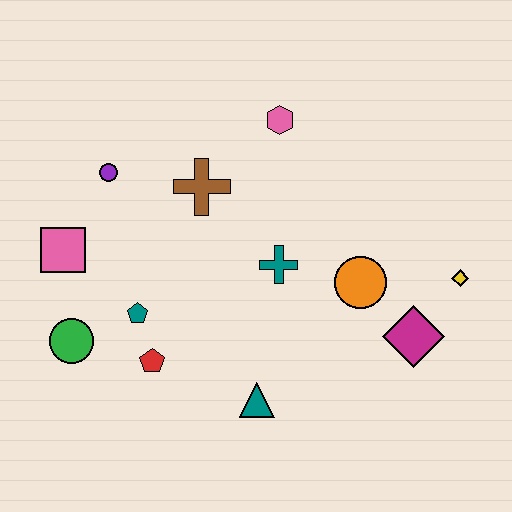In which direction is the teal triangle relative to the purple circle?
The teal triangle is below the purple circle.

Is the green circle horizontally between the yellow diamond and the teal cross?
No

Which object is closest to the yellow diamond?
The magenta diamond is closest to the yellow diamond.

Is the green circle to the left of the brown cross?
Yes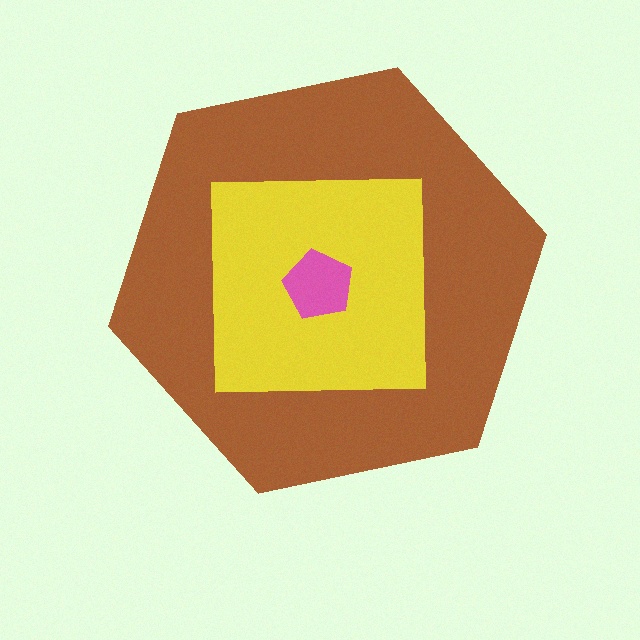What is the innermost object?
The pink pentagon.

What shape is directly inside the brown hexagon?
The yellow square.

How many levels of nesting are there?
3.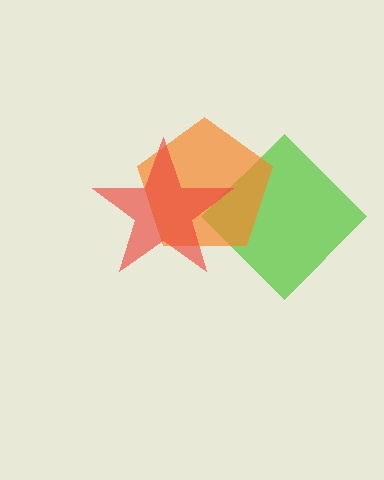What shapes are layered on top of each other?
The layered shapes are: a lime diamond, an orange pentagon, a red star.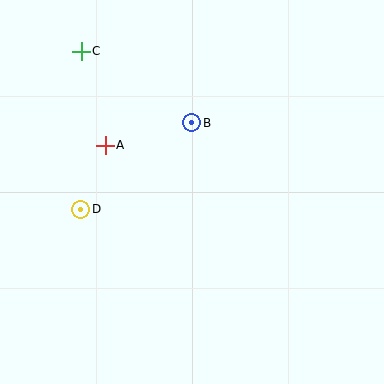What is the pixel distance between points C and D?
The distance between C and D is 158 pixels.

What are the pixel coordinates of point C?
Point C is at (81, 51).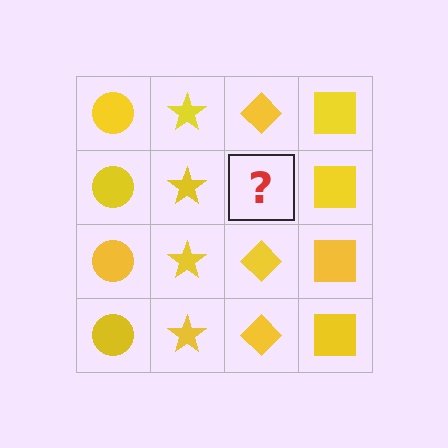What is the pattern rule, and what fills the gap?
The rule is that each column has a consistent shape. The gap should be filled with a yellow diamond.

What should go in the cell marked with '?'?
The missing cell should contain a yellow diamond.